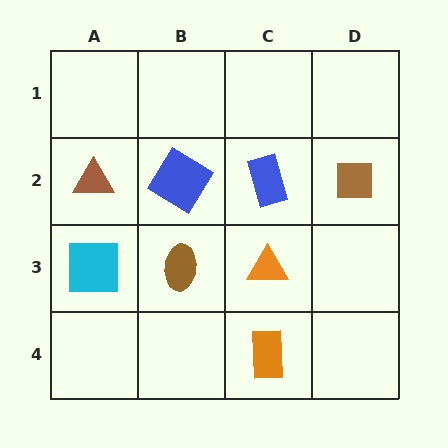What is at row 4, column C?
An orange rectangle.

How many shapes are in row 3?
3 shapes.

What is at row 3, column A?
A cyan square.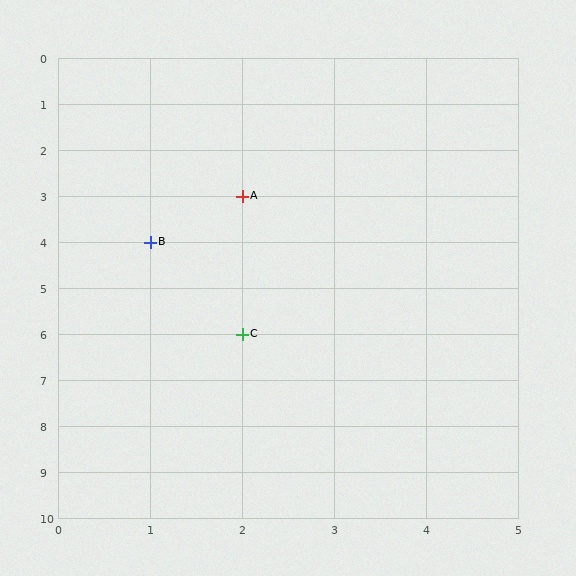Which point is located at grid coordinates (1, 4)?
Point B is at (1, 4).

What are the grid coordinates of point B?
Point B is at grid coordinates (1, 4).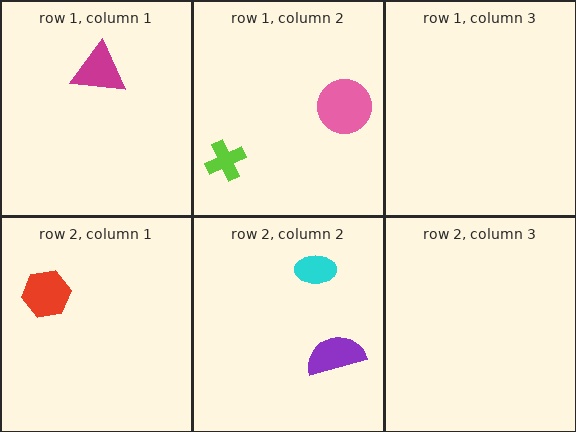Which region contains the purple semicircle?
The row 2, column 2 region.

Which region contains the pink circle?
The row 1, column 2 region.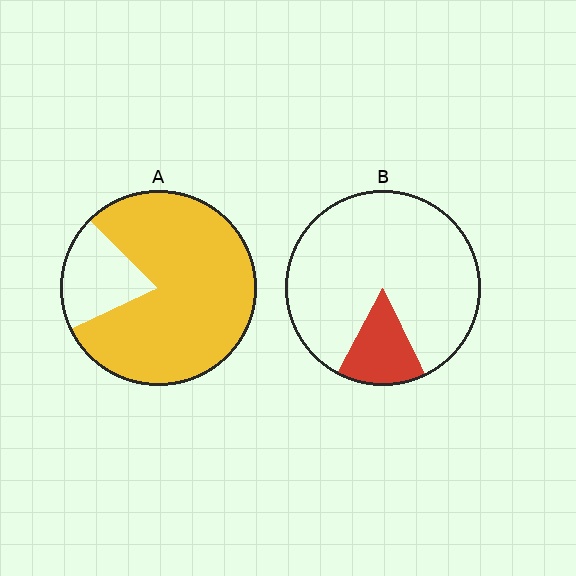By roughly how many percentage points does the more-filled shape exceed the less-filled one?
By roughly 65 percentage points (A over B).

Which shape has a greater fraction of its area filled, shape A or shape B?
Shape A.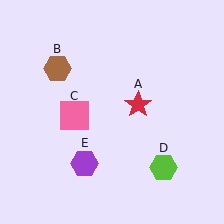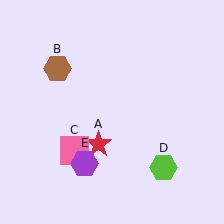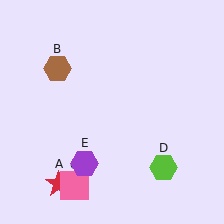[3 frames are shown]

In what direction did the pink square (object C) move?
The pink square (object C) moved down.